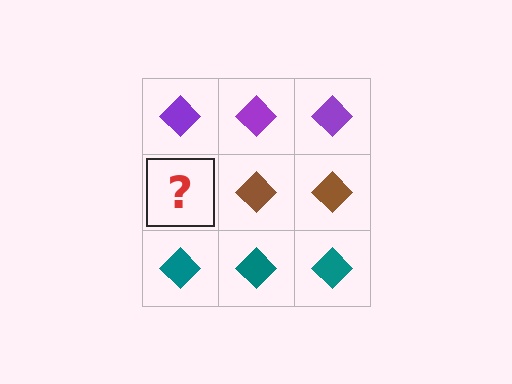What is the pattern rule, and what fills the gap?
The rule is that each row has a consistent color. The gap should be filled with a brown diamond.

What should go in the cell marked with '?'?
The missing cell should contain a brown diamond.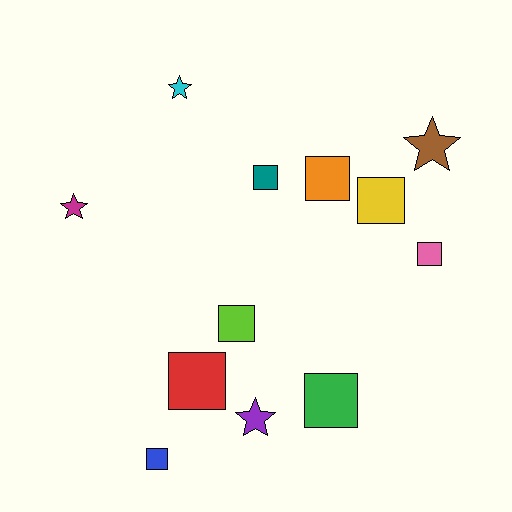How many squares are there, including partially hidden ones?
There are 8 squares.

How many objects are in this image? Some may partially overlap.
There are 12 objects.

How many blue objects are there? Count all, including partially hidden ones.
There is 1 blue object.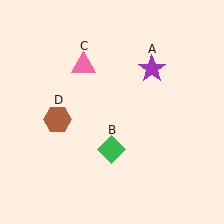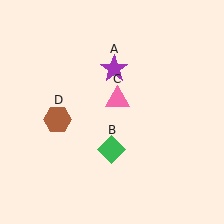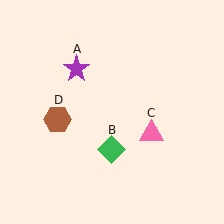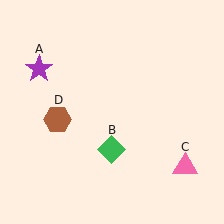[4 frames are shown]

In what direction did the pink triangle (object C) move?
The pink triangle (object C) moved down and to the right.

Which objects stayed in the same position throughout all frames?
Green diamond (object B) and brown hexagon (object D) remained stationary.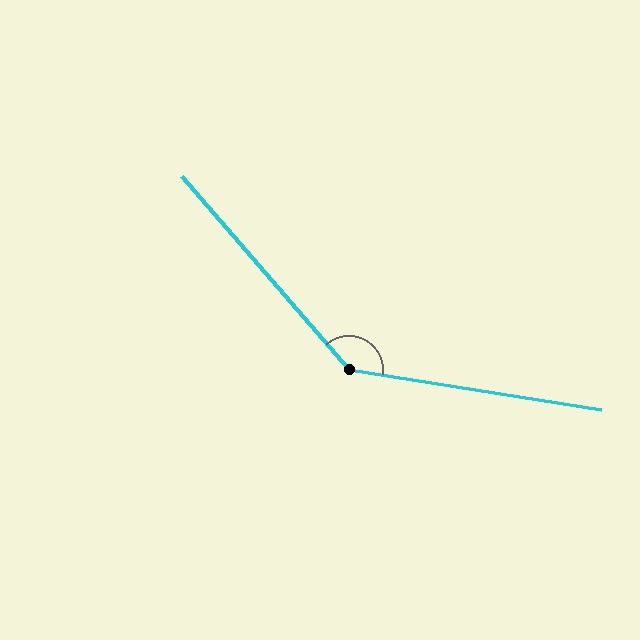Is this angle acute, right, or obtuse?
It is obtuse.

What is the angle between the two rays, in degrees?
Approximately 140 degrees.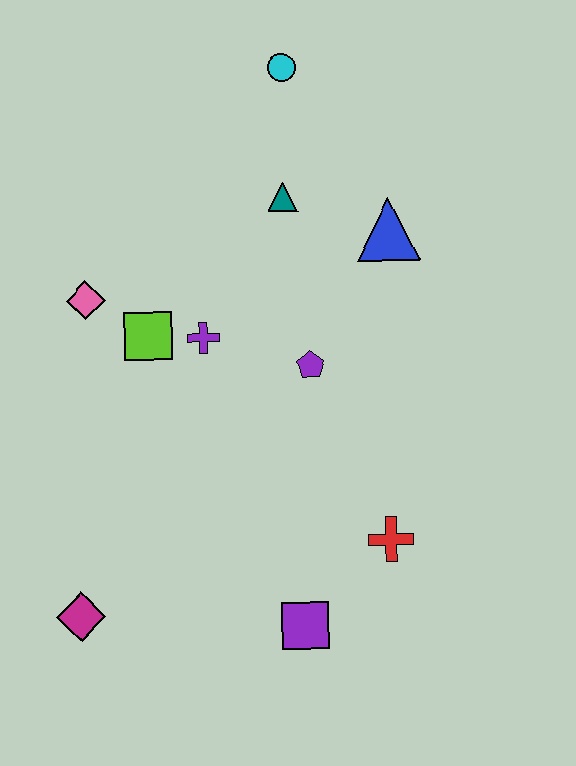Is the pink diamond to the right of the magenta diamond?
Yes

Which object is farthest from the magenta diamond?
The cyan circle is farthest from the magenta diamond.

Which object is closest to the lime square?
The purple cross is closest to the lime square.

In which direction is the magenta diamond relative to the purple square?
The magenta diamond is to the left of the purple square.